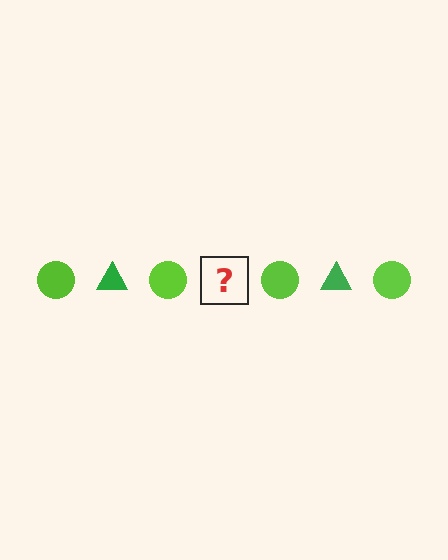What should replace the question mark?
The question mark should be replaced with a green triangle.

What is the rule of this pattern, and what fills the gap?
The rule is that the pattern alternates between lime circle and green triangle. The gap should be filled with a green triangle.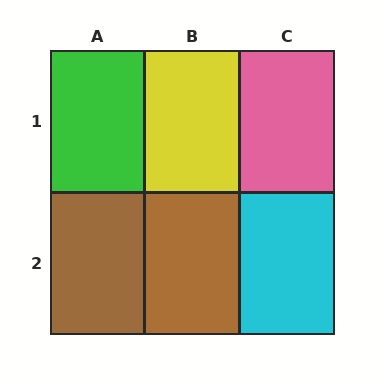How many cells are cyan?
1 cell is cyan.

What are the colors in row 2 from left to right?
Brown, brown, cyan.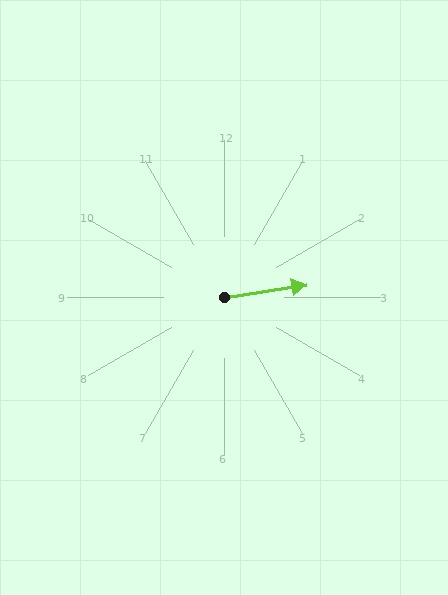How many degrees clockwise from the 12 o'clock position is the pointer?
Approximately 81 degrees.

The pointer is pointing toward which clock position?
Roughly 3 o'clock.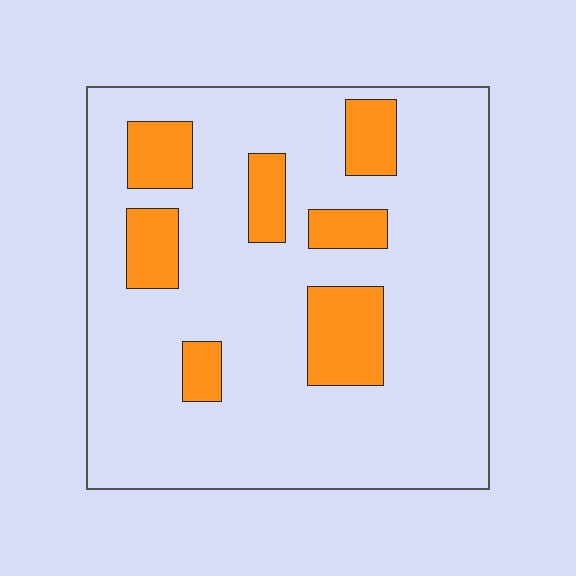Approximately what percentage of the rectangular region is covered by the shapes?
Approximately 20%.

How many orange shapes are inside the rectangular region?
7.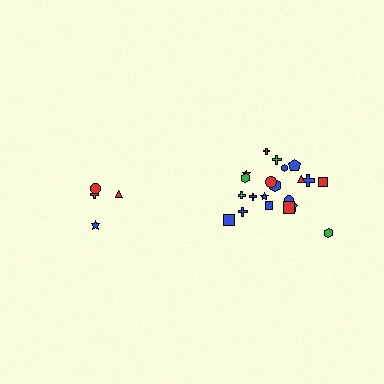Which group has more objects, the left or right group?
The right group.